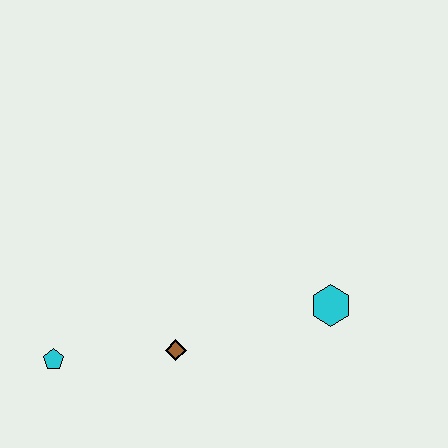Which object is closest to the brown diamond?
The cyan pentagon is closest to the brown diamond.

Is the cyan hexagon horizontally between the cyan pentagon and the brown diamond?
No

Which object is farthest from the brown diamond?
The cyan hexagon is farthest from the brown diamond.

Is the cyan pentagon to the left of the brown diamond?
Yes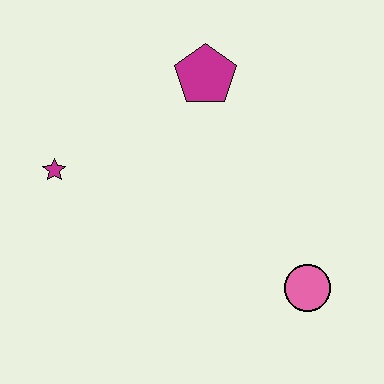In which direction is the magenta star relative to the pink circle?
The magenta star is to the left of the pink circle.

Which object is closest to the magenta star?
The magenta pentagon is closest to the magenta star.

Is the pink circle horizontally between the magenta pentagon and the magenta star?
No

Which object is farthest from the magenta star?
The pink circle is farthest from the magenta star.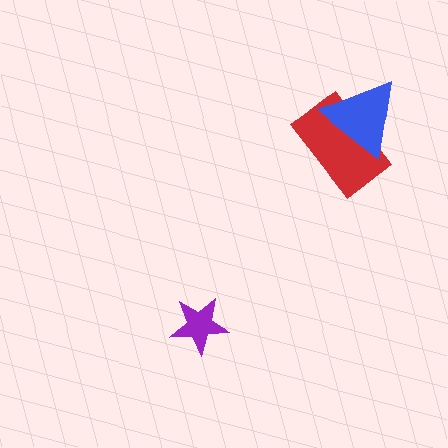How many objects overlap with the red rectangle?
1 object overlaps with the red rectangle.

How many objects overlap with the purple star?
0 objects overlap with the purple star.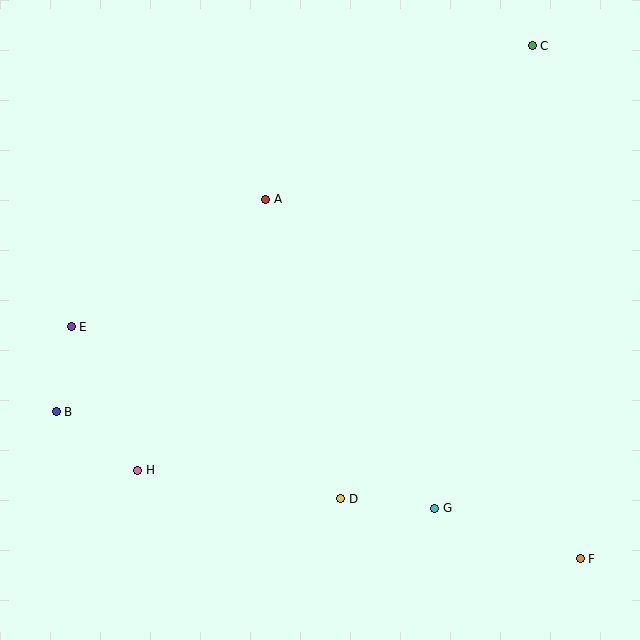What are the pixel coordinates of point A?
Point A is at (266, 199).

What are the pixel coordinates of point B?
Point B is at (56, 412).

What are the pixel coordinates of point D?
Point D is at (341, 499).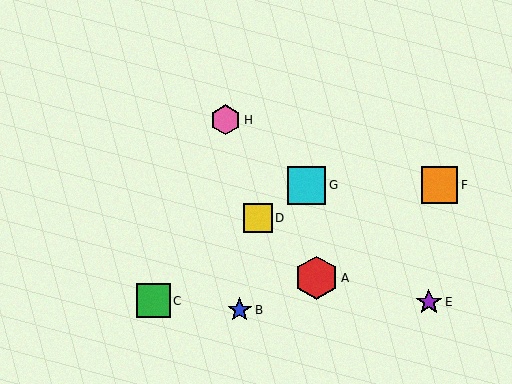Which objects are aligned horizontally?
Objects F, G are aligned horizontally.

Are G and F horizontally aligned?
Yes, both are at y≈185.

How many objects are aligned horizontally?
2 objects (F, G) are aligned horizontally.